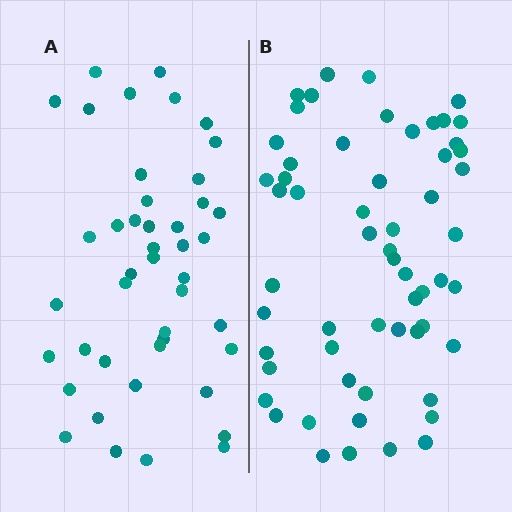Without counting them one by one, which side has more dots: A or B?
Region B (the right region) has more dots.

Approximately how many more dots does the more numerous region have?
Region B has approximately 15 more dots than region A.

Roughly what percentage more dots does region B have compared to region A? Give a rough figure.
About 30% more.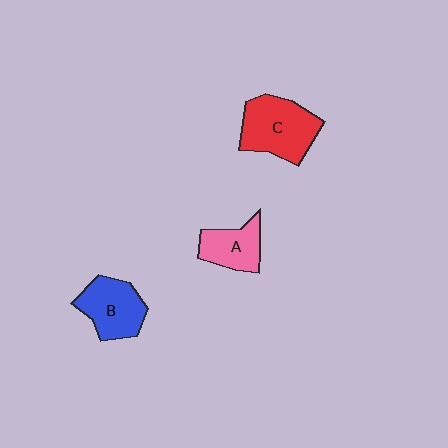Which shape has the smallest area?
Shape A (pink).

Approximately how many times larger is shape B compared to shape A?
Approximately 1.3 times.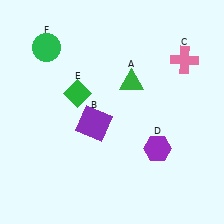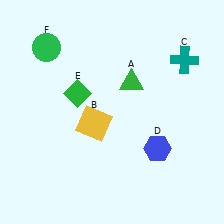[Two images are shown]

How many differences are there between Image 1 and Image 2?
There are 3 differences between the two images.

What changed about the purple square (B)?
In Image 1, B is purple. In Image 2, it changed to yellow.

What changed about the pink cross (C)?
In Image 1, C is pink. In Image 2, it changed to teal.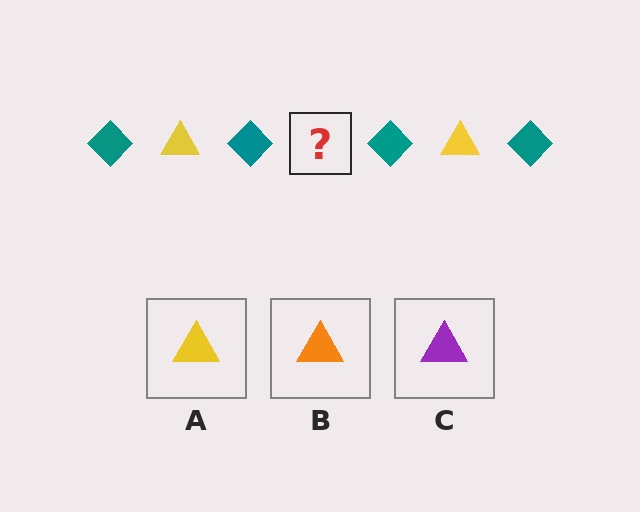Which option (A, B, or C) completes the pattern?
A.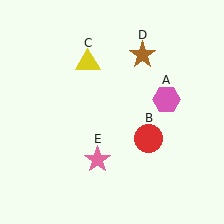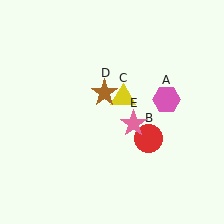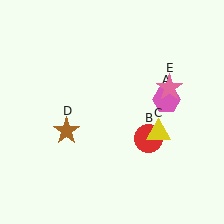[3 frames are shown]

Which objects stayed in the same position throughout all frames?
Pink hexagon (object A) and red circle (object B) remained stationary.